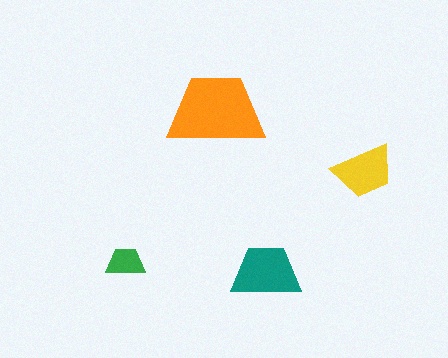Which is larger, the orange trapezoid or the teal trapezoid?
The orange one.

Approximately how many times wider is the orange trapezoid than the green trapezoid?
About 2.5 times wider.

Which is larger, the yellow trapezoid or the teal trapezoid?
The teal one.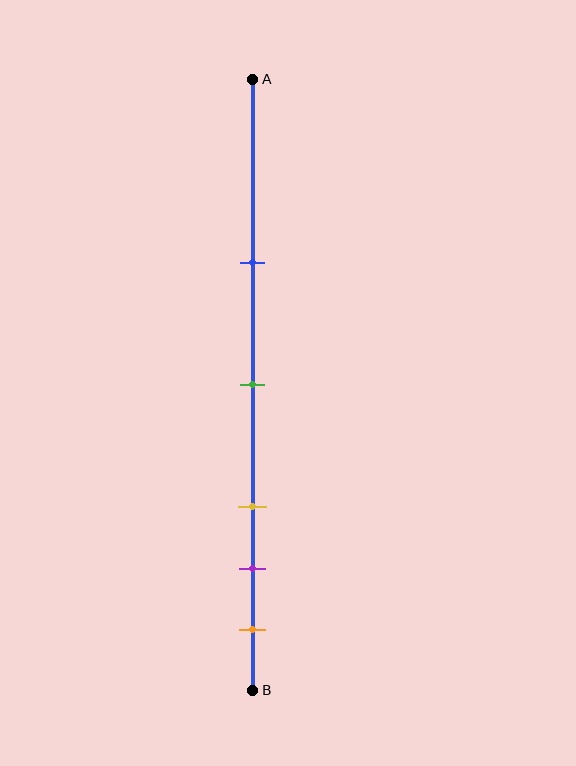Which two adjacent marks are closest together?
The purple and orange marks are the closest adjacent pair.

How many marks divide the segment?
There are 5 marks dividing the segment.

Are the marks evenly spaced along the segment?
No, the marks are not evenly spaced.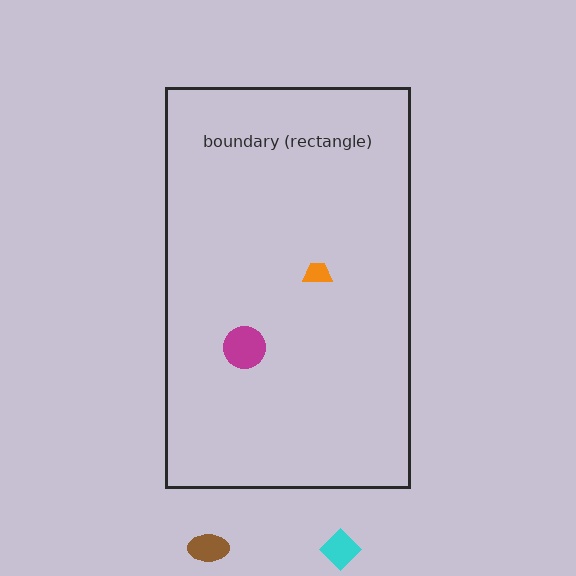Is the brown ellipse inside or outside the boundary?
Outside.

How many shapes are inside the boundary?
2 inside, 2 outside.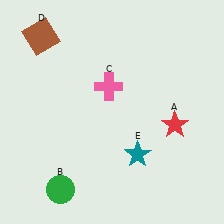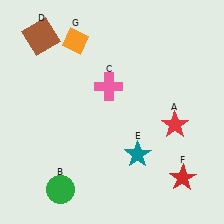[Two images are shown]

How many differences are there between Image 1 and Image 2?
There are 2 differences between the two images.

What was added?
A red star (F), an orange diamond (G) were added in Image 2.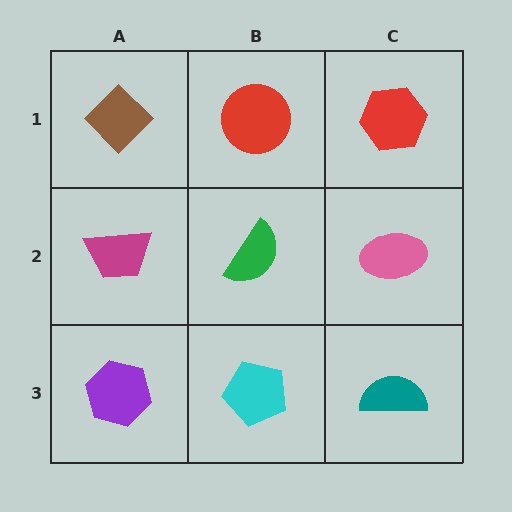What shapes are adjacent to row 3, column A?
A magenta trapezoid (row 2, column A), a cyan pentagon (row 3, column B).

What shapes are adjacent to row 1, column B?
A green semicircle (row 2, column B), a brown diamond (row 1, column A), a red hexagon (row 1, column C).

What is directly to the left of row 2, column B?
A magenta trapezoid.